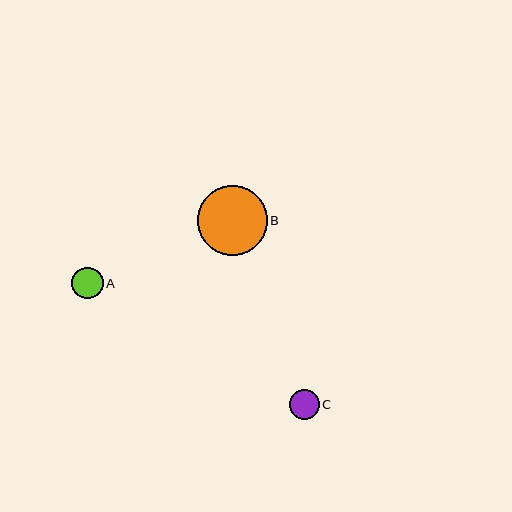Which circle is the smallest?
Circle C is the smallest with a size of approximately 30 pixels.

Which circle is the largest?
Circle B is the largest with a size of approximately 70 pixels.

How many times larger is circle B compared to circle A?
Circle B is approximately 2.2 times the size of circle A.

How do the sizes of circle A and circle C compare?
Circle A and circle C are approximately the same size.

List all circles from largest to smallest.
From largest to smallest: B, A, C.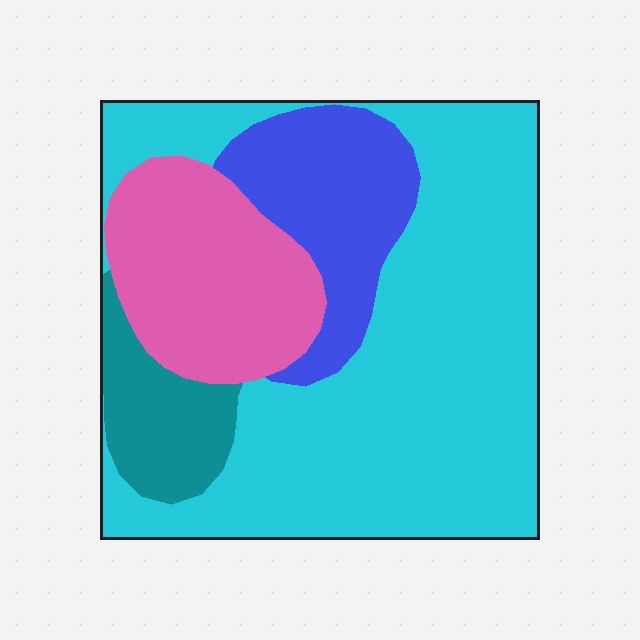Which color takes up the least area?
Teal, at roughly 10%.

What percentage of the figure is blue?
Blue takes up about one sixth (1/6) of the figure.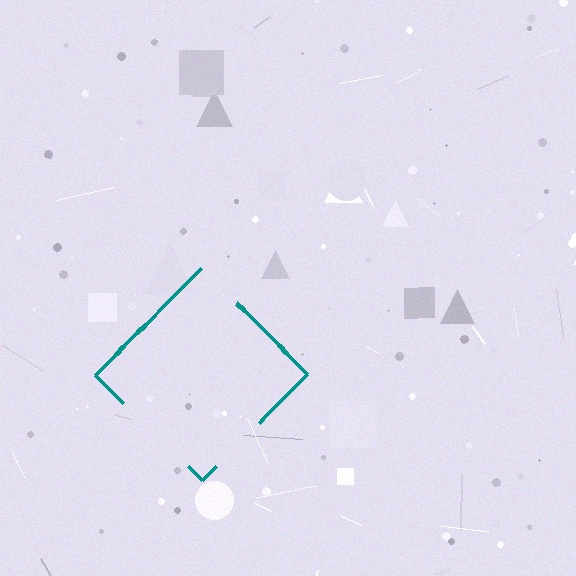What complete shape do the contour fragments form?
The contour fragments form a diamond.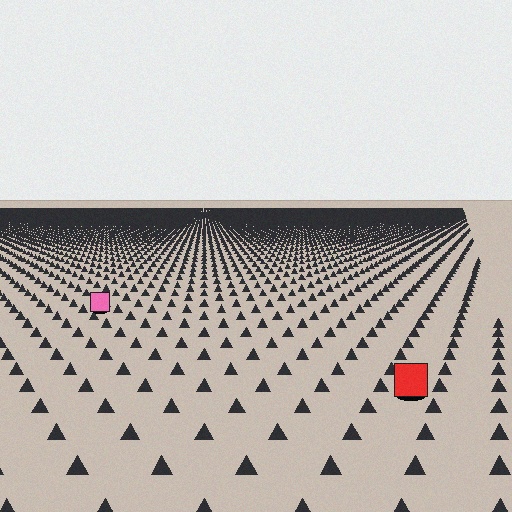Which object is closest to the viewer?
The red square is closest. The texture marks near it are larger and more spread out.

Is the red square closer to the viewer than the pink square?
Yes. The red square is closer — you can tell from the texture gradient: the ground texture is coarser near it.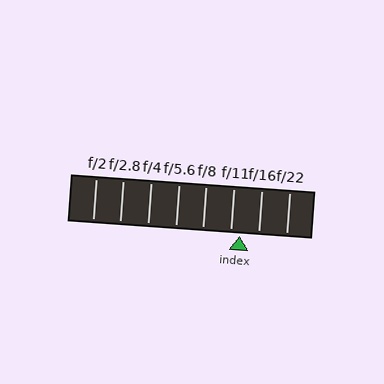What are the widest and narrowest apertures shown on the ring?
The widest aperture shown is f/2 and the narrowest is f/22.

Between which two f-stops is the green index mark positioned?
The index mark is between f/11 and f/16.